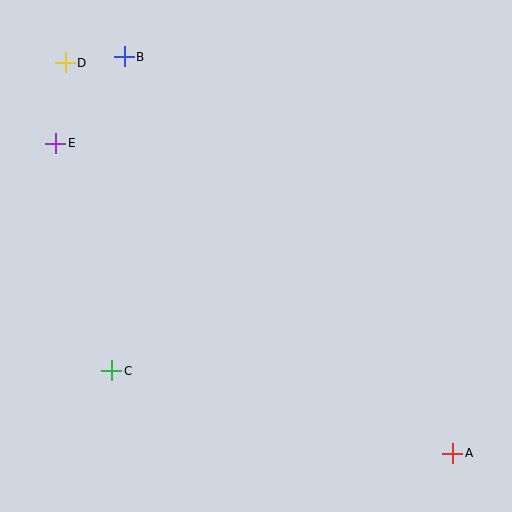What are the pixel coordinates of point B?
Point B is at (124, 57).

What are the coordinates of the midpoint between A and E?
The midpoint between A and E is at (254, 298).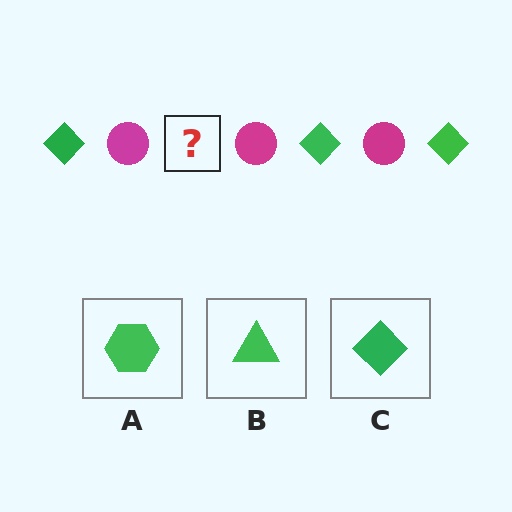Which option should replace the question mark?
Option C.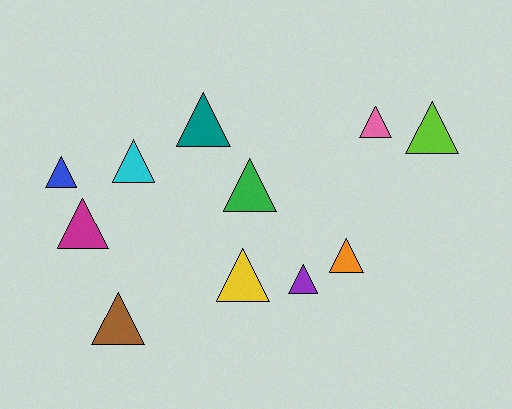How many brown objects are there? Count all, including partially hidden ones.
There is 1 brown object.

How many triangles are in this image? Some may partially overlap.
There are 11 triangles.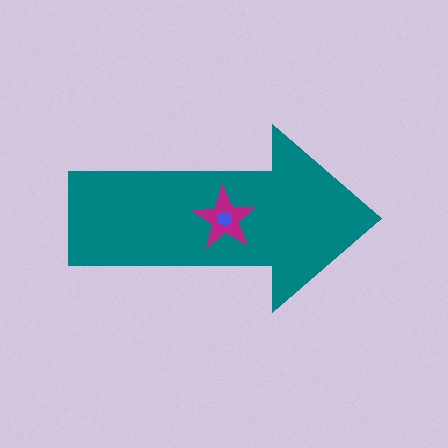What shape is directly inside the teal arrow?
The magenta star.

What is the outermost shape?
The teal arrow.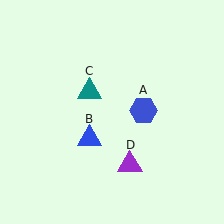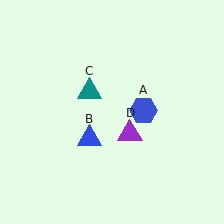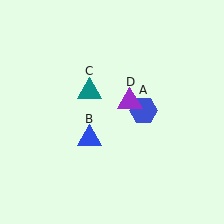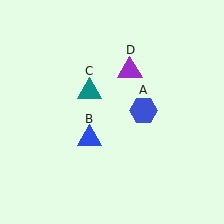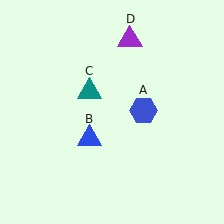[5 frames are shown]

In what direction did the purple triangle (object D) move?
The purple triangle (object D) moved up.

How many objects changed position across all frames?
1 object changed position: purple triangle (object D).